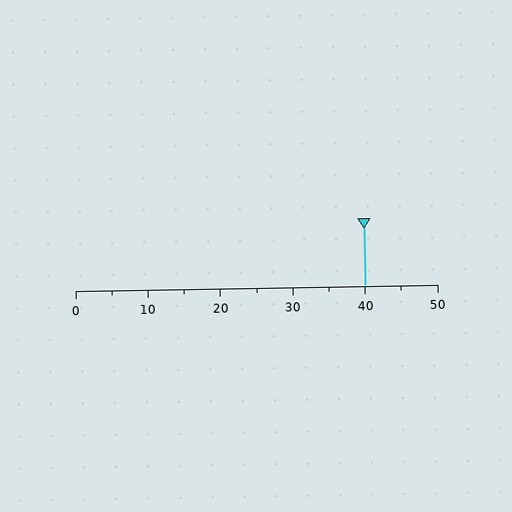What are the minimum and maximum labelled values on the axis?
The axis runs from 0 to 50.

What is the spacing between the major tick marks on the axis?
The major ticks are spaced 10 apart.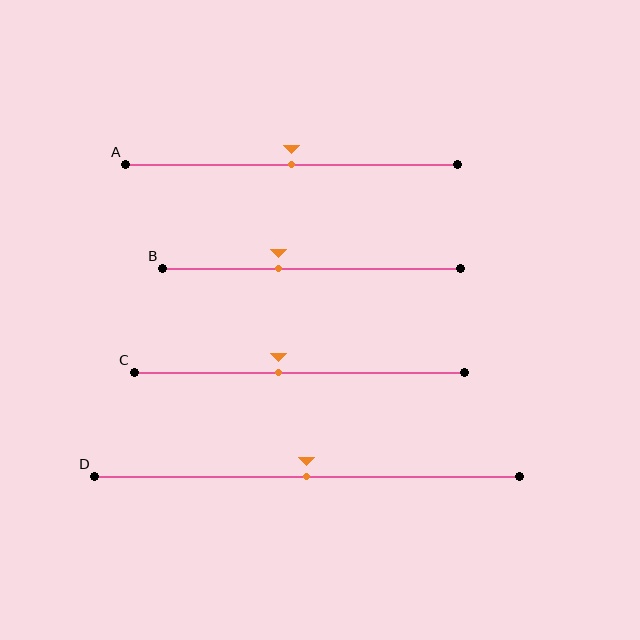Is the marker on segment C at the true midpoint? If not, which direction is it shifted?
No, the marker on segment C is shifted to the left by about 6% of the segment length.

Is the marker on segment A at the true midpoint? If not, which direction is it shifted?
Yes, the marker on segment A is at the true midpoint.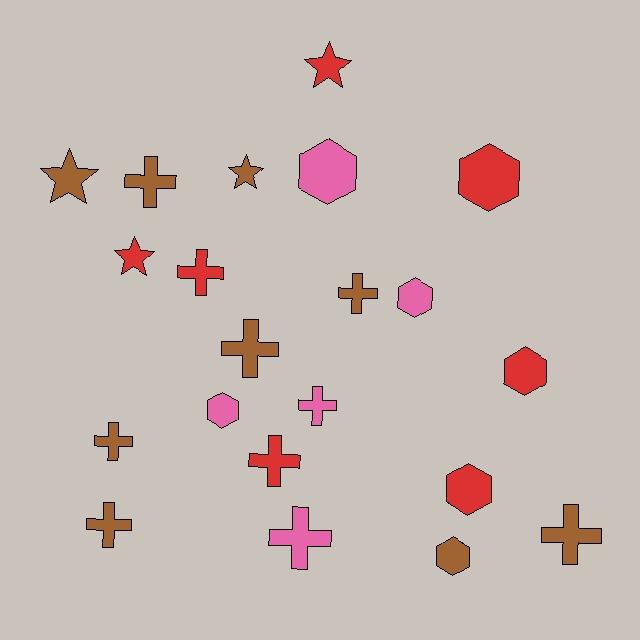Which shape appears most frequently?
Cross, with 10 objects.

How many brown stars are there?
There are 2 brown stars.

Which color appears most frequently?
Brown, with 9 objects.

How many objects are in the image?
There are 21 objects.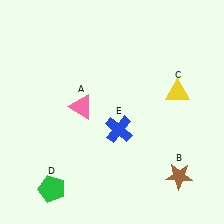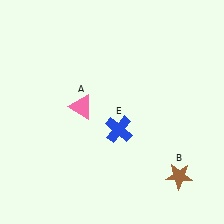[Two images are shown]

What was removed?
The yellow triangle (C), the green pentagon (D) were removed in Image 2.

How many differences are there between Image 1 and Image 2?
There are 2 differences between the two images.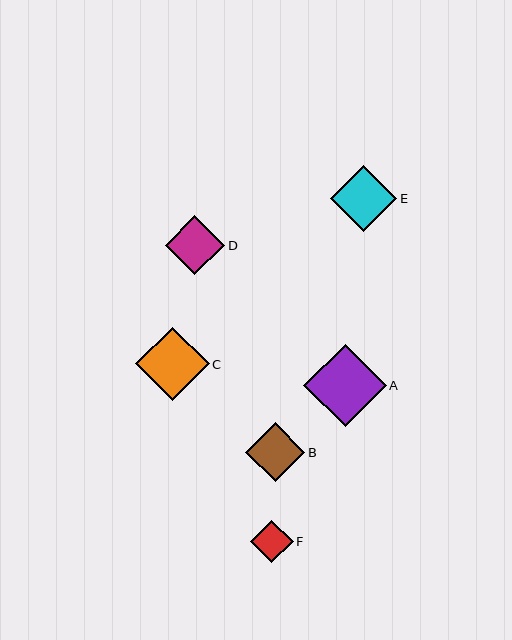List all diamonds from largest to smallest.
From largest to smallest: A, C, E, B, D, F.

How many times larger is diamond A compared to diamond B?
Diamond A is approximately 1.4 times the size of diamond B.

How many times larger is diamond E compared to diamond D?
Diamond E is approximately 1.1 times the size of diamond D.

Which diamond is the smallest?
Diamond F is the smallest with a size of approximately 43 pixels.